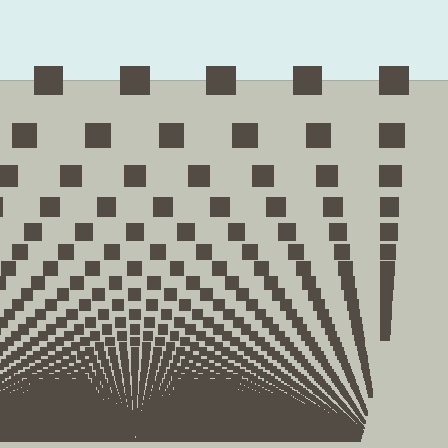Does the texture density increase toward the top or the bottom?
Density increases toward the bottom.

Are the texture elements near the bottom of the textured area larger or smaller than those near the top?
Smaller. The gradient is inverted — elements near the bottom are smaller and denser.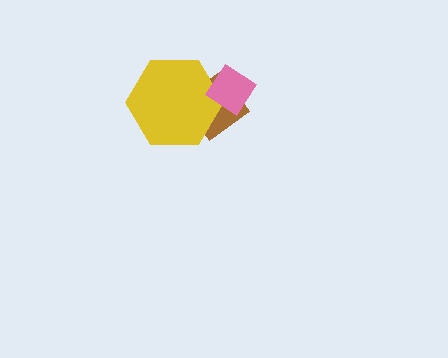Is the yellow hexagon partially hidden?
Yes, it is partially covered by another shape.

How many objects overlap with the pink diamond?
2 objects overlap with the pink diamond.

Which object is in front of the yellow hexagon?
The pink diamond is in front of the yellow hexagon.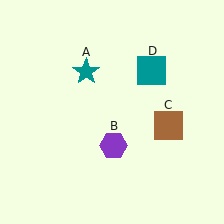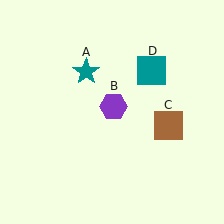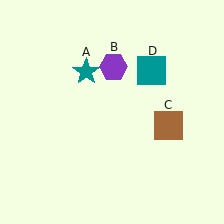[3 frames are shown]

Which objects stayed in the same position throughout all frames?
Teal star (object A) and brown square (object C) and teal square (object D) remained stationary.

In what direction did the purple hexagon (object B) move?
The purple hexagon (object B) moved up.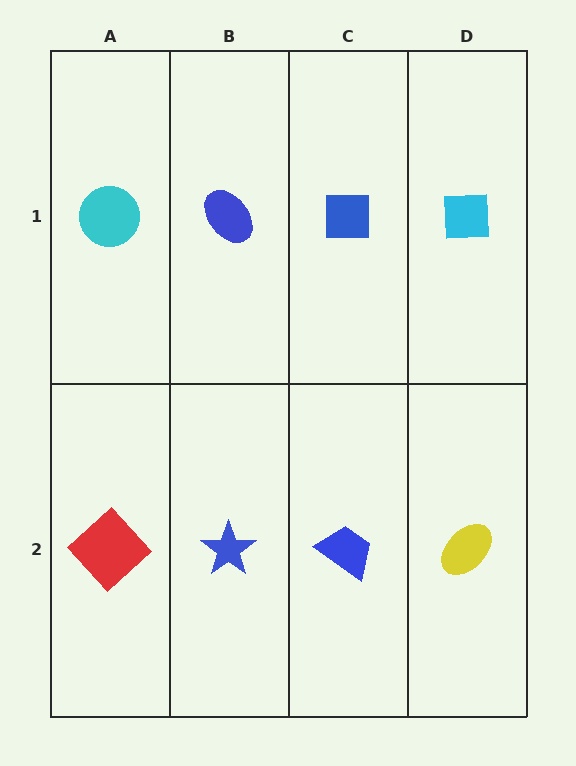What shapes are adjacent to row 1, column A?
A red diamond (row 2, column A), a blue ellipse (row 1, column B).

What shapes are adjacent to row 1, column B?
A blue star (row 2, column B), a cyan circle (row 1, column A), a blue square (row 1, column C).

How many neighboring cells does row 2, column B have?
3.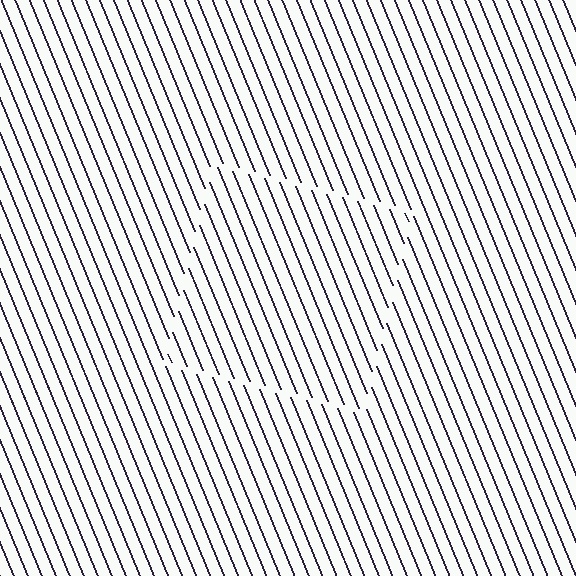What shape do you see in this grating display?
An illusory square. The interior of the shape contains the same grating, shifted by half a period — the contour is defined by the phase discontinuity where line-ends from the inner and outer gratings abut.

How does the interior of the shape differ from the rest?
The interior of the shape contains the same grating, shifted by half a period — the contour is defined by the phase discontinuity where line-ends from the inner and outer gratings abut.